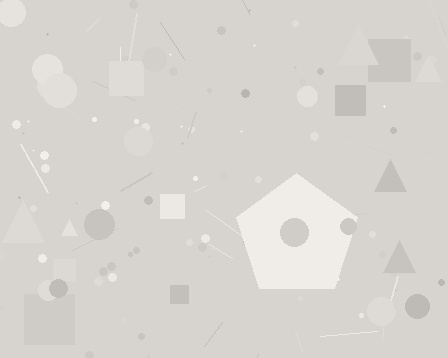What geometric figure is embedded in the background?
A pentagon is embedded in the background.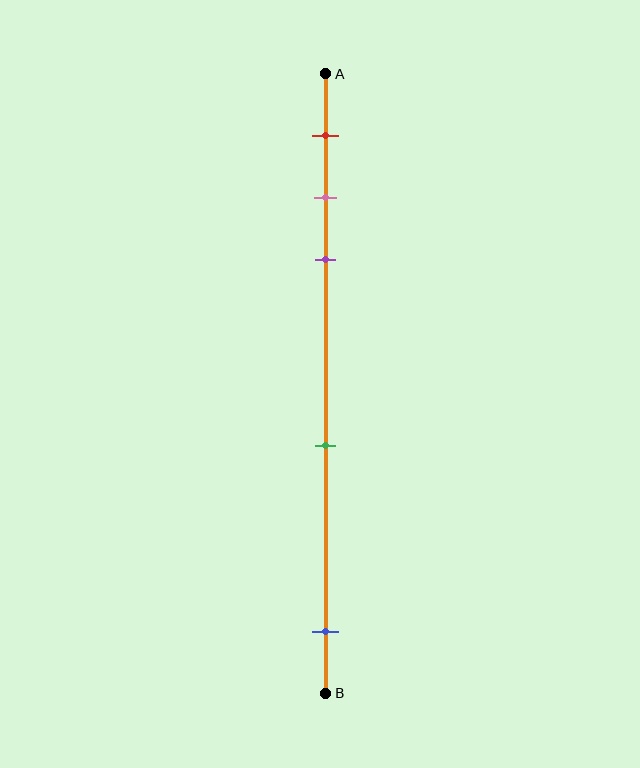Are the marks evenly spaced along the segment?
No, the marks are not evenly spaced.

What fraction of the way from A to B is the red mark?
The red mark is approximately 10% (0.1) of the way from A to B.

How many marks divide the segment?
There are 5 marks dividing the segment.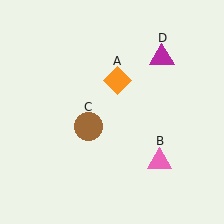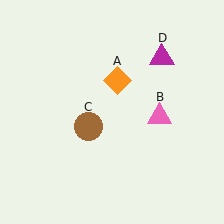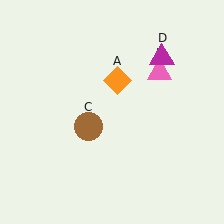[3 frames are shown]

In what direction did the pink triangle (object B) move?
The pink triangle (object B) moved up.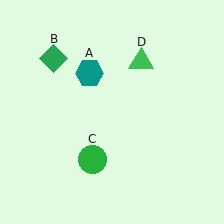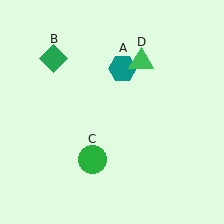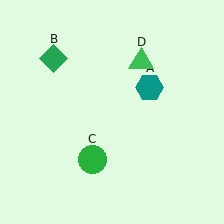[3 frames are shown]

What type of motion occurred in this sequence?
The teal hexagon (object A) rotated clockwise around the center of the scene.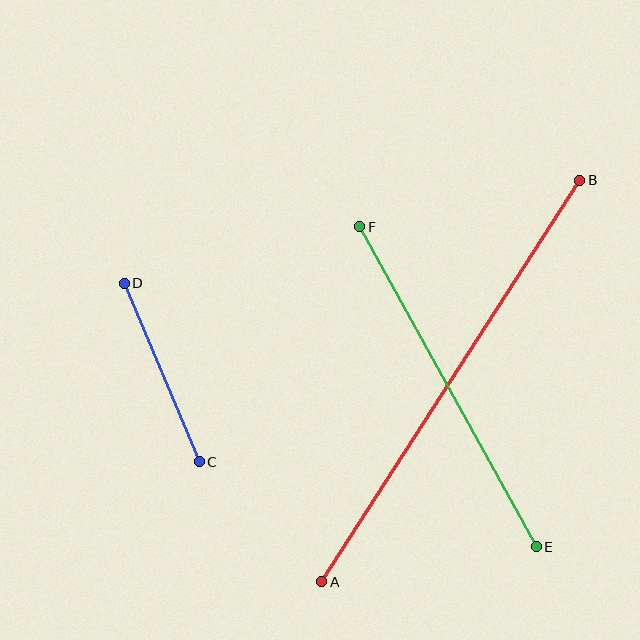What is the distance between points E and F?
The distance is approximately 365 pixels.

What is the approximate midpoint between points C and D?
The midpoint is at approximately (162, 372) pixels.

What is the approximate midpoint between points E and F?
The midpoint is at approximately (448, 387) pixels.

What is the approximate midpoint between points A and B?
The midpoint is at approximately (451, 381) pixels.